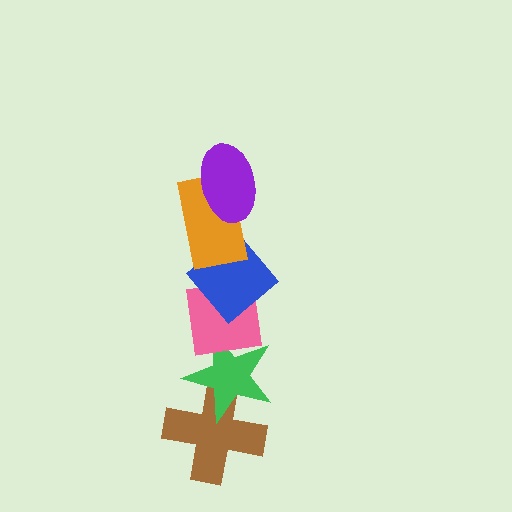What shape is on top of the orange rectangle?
The purple ellipse is on top of the orange rectangle.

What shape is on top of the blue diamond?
The orange rectangle is on top of the blue diamond.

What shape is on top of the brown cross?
The green star is on top of the brown cross.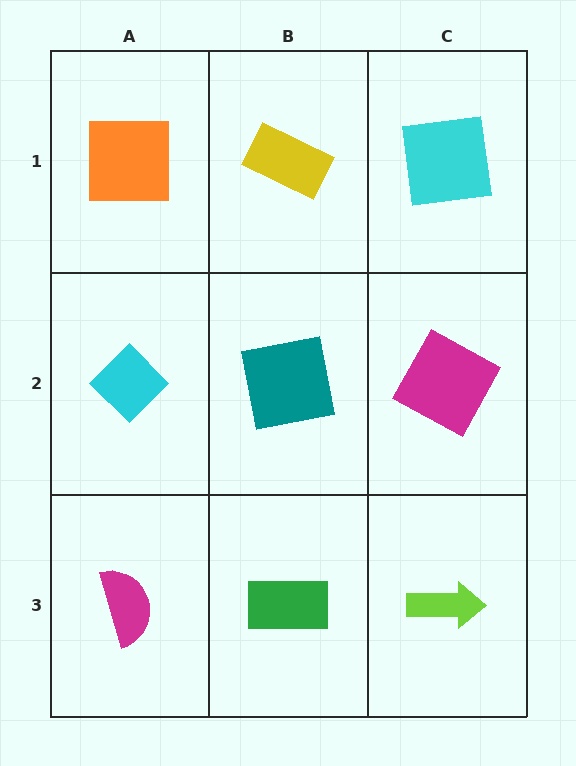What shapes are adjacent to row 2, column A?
An orange square (row 1, column A), a magenta semicircle (row 3, column A), a teal square (row 2, column B).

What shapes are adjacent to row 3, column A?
A cyan diamond (row 2, column A), a green rectangle (row 3, column B).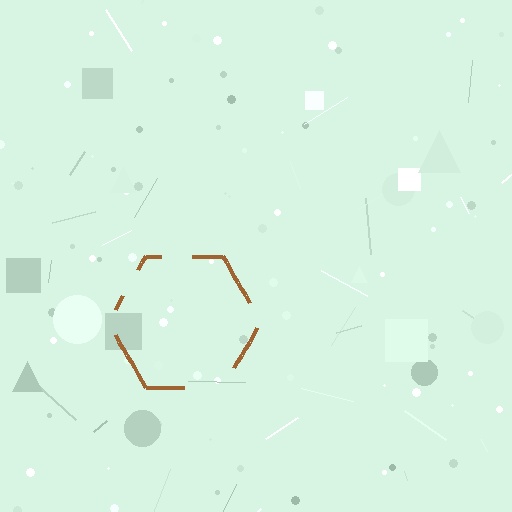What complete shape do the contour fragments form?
The contour fragments form a hexagon.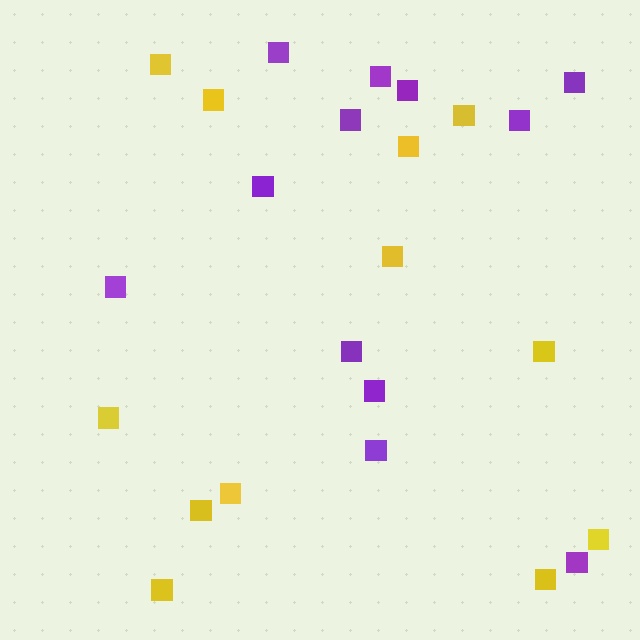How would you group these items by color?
There are 2 groups: one group of yellow squares (12) and one group of purple squares (12).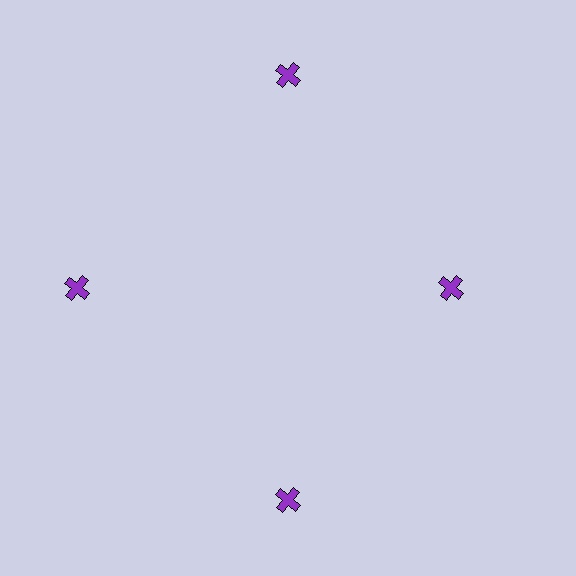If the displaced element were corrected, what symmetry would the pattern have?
It would have 4-fold rotational symmetry — the pattern would map onto itself every 90 degrees.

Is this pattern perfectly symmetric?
No. The 4 purple crosses are arranged in a ring, but one element near the 3 o'clock position is pulled inward toward the center, breaking the 4-fold rotational symmetry.